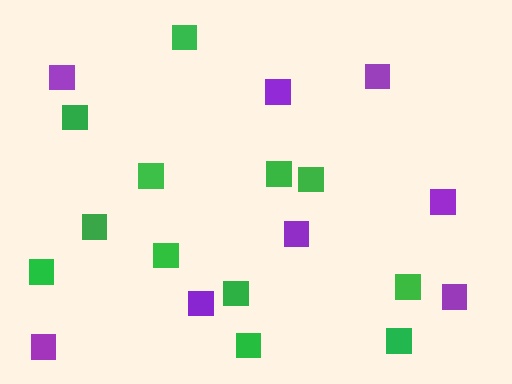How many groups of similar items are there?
There are 2 groups: one group of purple squares (8) and one group of green squares (12).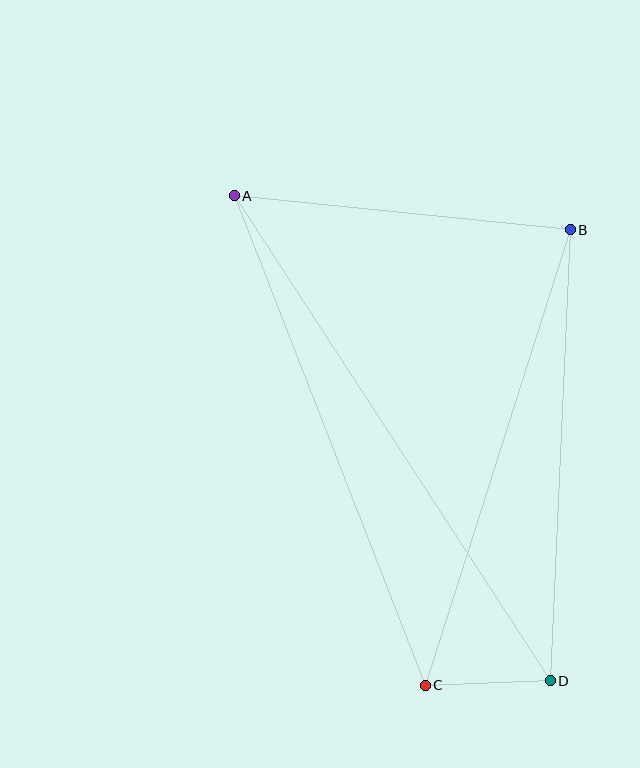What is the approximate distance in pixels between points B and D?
The distance between B and D is approximately 451 pixels.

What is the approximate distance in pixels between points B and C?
The distance between B and C is approximately 478 pixels.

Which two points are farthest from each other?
Points A and D are farthest from each other.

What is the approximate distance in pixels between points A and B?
The distance between A and B is approximately 338 pixels.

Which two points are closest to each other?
Points C and D are closest to each other.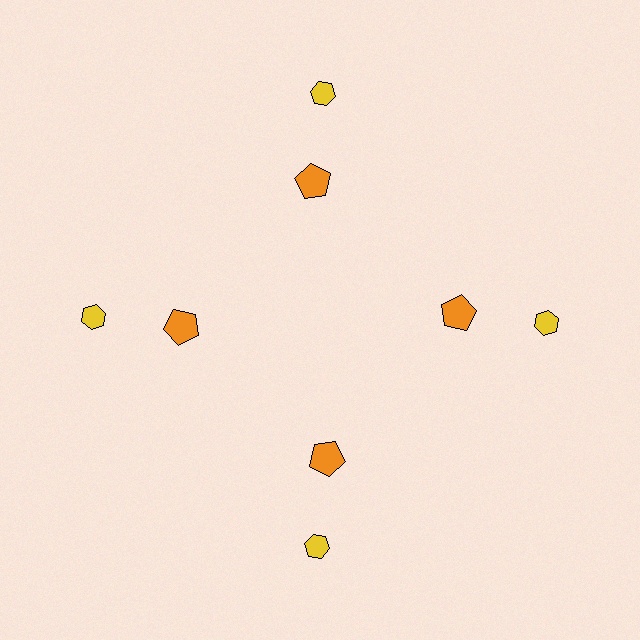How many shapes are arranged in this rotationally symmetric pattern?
There are 8 shapes, arranged in 4 groups of 2.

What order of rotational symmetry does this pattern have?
This pattern has 4-fold rotational symmetry.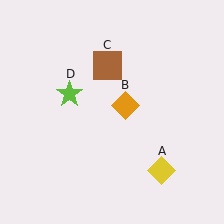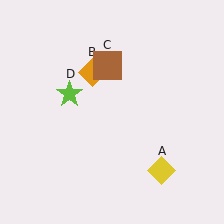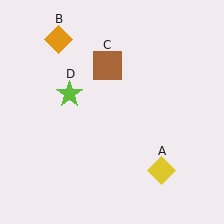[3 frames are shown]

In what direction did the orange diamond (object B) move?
The orange diamond (object B) moved up and to the left.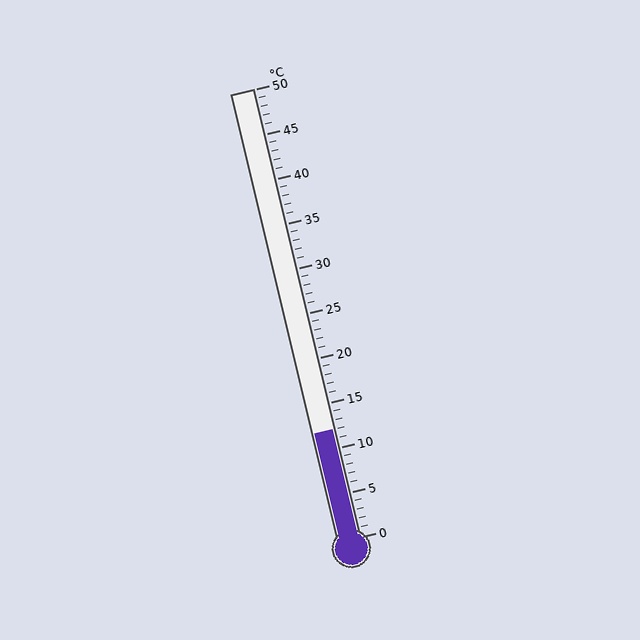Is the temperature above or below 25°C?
The temperature is below 25°C.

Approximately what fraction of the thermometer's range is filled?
The thermometer is filled to approximately 25% of its range.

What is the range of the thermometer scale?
The thermometer scale ranges from 0°C to 50°C.